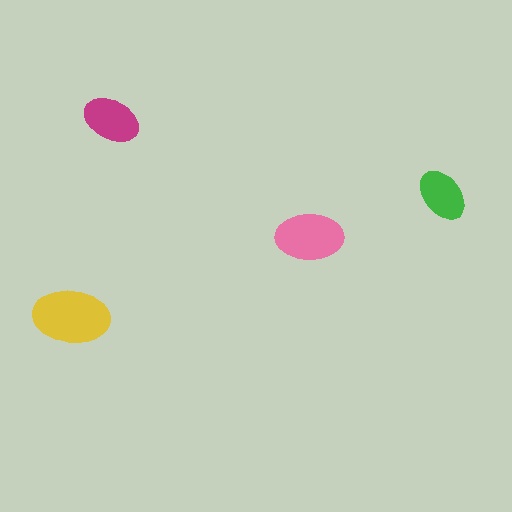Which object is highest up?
The magenta ellipse is topmost.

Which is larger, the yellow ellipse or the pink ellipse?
The yellow one.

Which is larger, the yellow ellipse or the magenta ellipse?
The yellow one.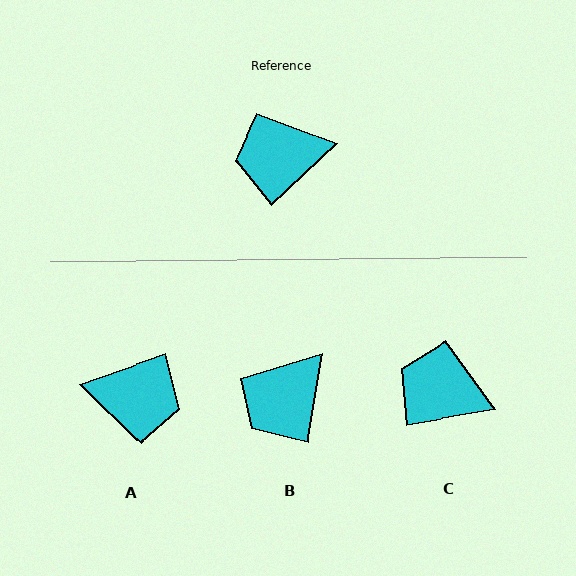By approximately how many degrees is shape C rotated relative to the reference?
Approximately 34 degrees clockwise.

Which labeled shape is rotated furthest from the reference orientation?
A, about 156 degrees away.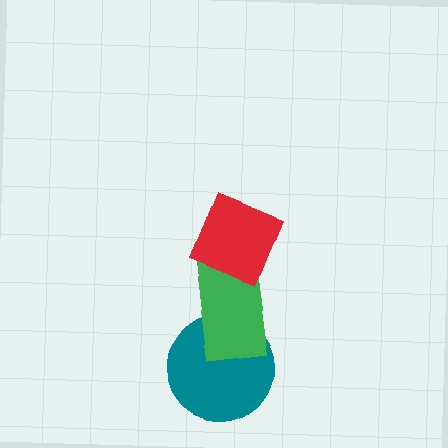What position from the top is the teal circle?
The teal circle is 3rd from the top.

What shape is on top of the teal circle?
The green rectangle is on top of the teal circle.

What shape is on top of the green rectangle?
The red diamond is on top of the green rectangle.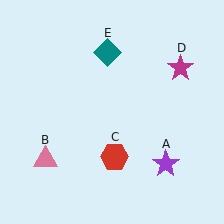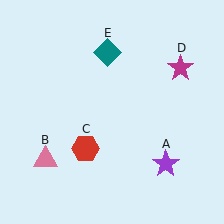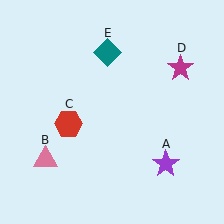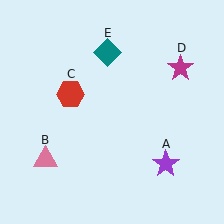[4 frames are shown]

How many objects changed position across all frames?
1 object changed position: red hexagon (object C).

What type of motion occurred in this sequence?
The red hexagon (object C) rotated clockwise around the center of the scene.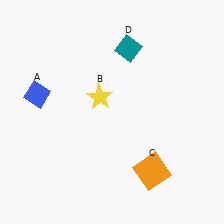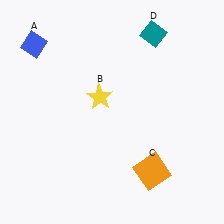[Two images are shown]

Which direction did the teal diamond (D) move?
The teal diamond (D) moved right.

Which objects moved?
The objects that moved are: the blue diamond (A), the teal diamond (D).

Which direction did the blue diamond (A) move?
The blue diamond (A) moved up.